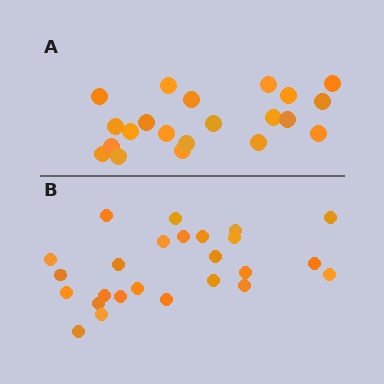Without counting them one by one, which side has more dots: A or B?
Region B (the bottom region) has more dots.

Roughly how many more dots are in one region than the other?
Region B has about 4 more dots than region A.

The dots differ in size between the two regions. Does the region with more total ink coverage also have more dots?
No. Region A has more total ink coverage because its dots are larger, but region B actually contains more individual dots. Total area can be misleading — the number of items is what matters here.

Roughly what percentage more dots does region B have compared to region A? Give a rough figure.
About 20% more.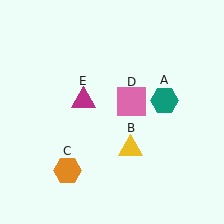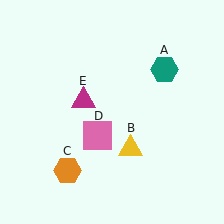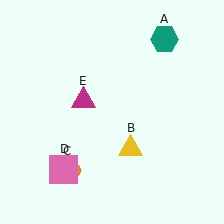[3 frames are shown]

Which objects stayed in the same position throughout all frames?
Yellow triangle (object B) and orange hexagon (object C) and magenta triangle (object E) remained stationary.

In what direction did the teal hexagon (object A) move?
The teal hexagon (object A) moved up.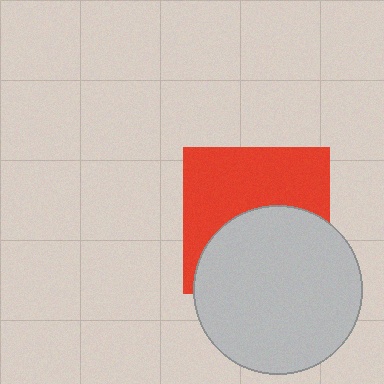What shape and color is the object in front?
The object in front is a light gray circle.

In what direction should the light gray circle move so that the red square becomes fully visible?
The light gray circle should move down. That is the shortest direction to clear the overlap and leave the red square fully visible.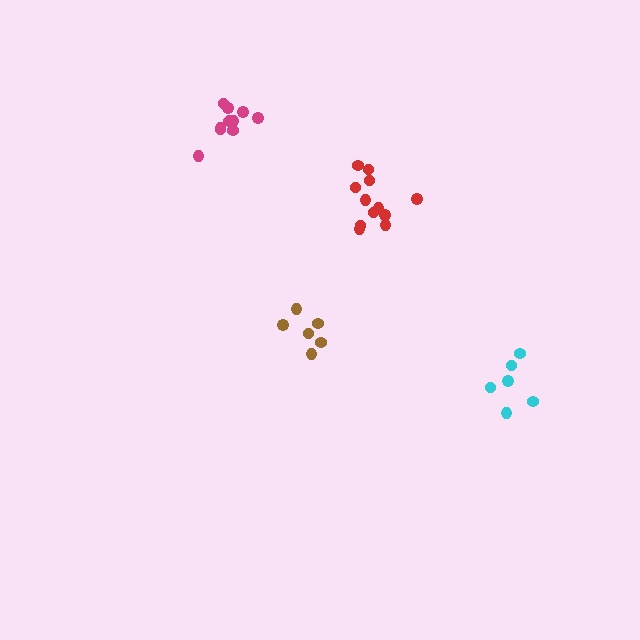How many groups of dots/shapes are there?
There are 4 groups.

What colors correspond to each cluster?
The clusters are colored: brown, cyan, magenta, red.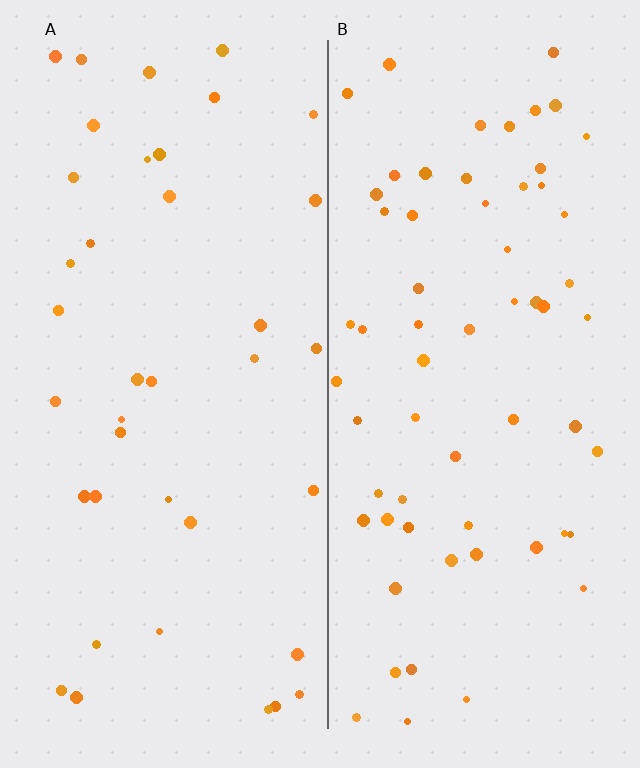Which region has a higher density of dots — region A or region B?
B (the right).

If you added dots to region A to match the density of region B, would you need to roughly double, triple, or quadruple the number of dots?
Approximately double.